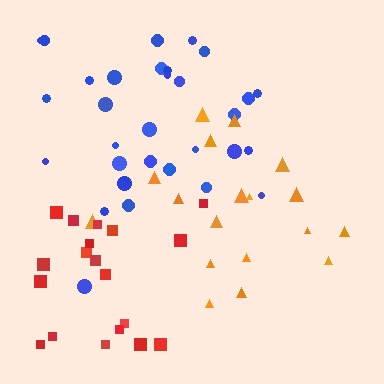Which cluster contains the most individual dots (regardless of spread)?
Blue (31).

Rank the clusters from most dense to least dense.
blue, orange, red.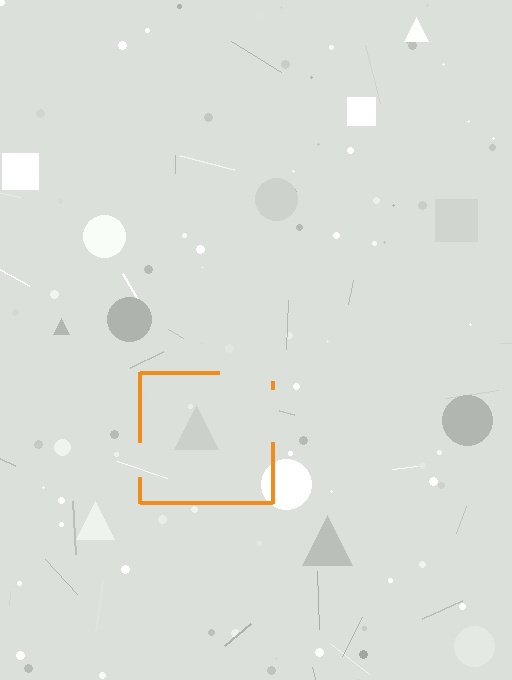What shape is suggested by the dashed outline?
The dashed outline suggests a square.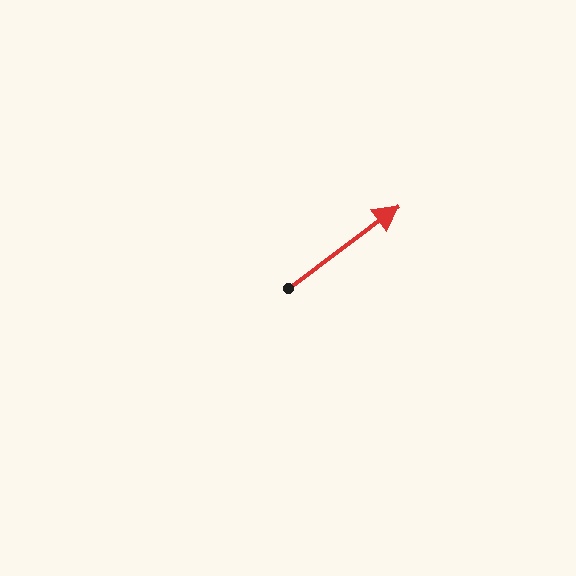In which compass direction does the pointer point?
Northeast.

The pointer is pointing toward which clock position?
Roughly 2 o'clock.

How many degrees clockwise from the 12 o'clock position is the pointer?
Approximately 53 degrees.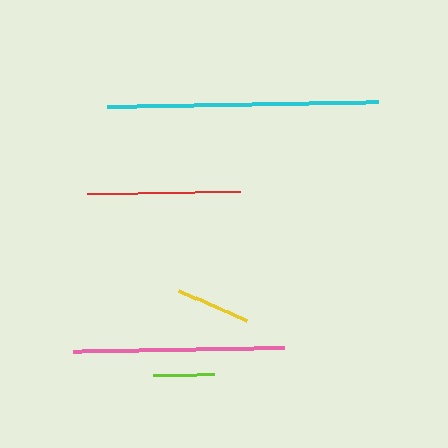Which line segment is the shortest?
The lime line is the shortest at approximately 62 pixels.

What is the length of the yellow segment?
The yellow segment is approximately 74 pixels long.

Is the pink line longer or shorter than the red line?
The pink line is longer than the red line.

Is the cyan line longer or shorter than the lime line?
The cyan line is longer than the lime line.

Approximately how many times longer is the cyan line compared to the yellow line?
The cyan line is approximately 3.7 times the length of the yellow line.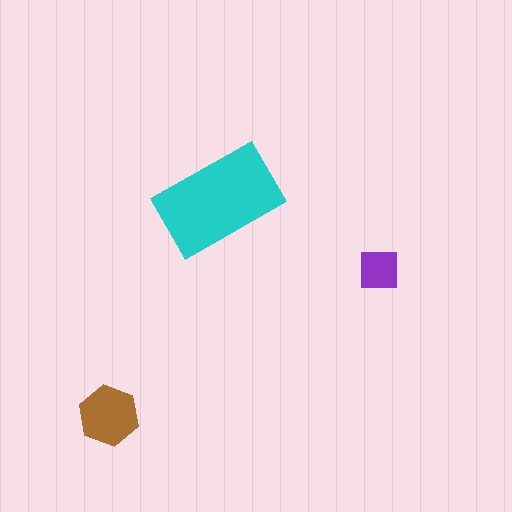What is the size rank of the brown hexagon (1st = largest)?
2nd.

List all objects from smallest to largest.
The purple square, the brown hexagon, the cyan rectangle.